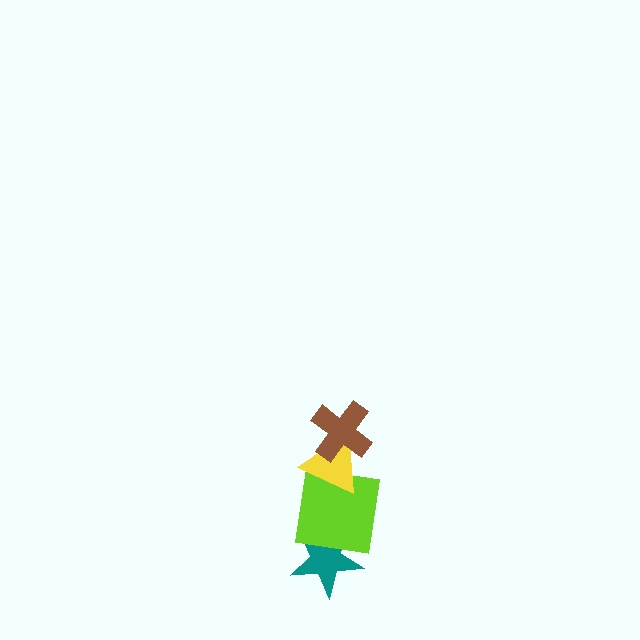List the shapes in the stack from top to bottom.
From top to bottom: the brown cross, the yellow triangle, the lime square, the teal star.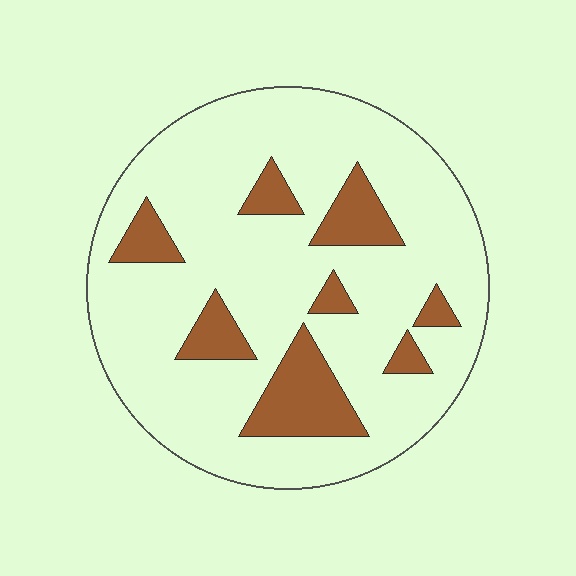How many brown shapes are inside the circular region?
8.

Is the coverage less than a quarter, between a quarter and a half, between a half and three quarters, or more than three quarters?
Less than a quarter.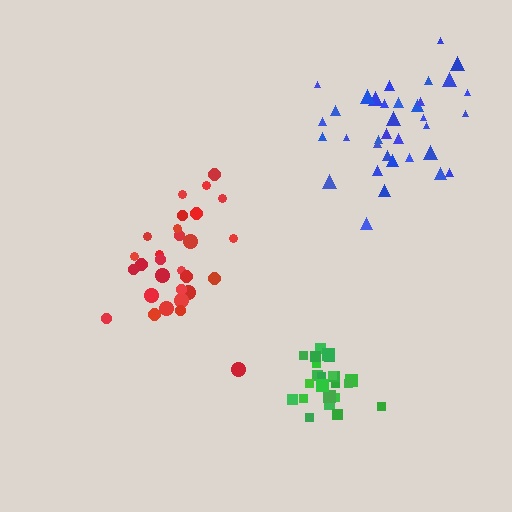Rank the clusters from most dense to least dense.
green, blue, red.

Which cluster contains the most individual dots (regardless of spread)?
Blue (35).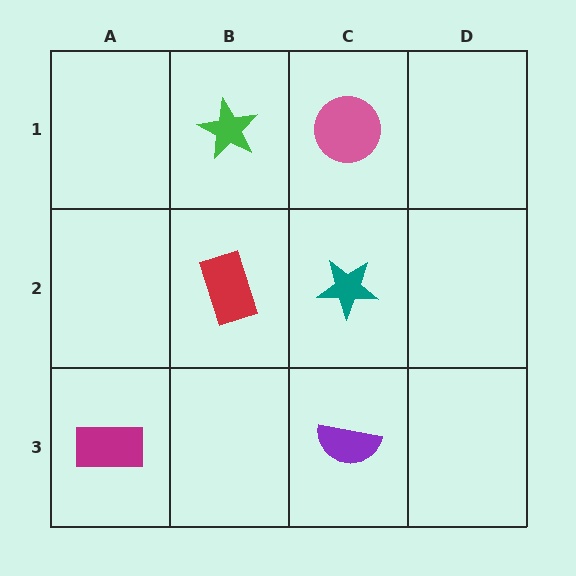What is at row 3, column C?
A purple semicircle.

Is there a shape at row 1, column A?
No, that cell is empty.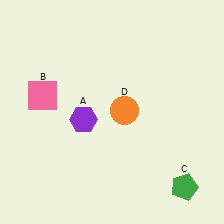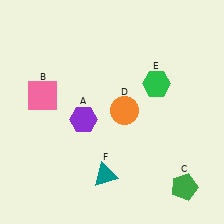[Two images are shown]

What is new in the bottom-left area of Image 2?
A teal triangle (F) was added in the bottom-left area of Image 2.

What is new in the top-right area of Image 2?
A green hexagon (E) was added in the top-right area of Image 2.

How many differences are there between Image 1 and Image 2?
There are 2 differences between the two images.